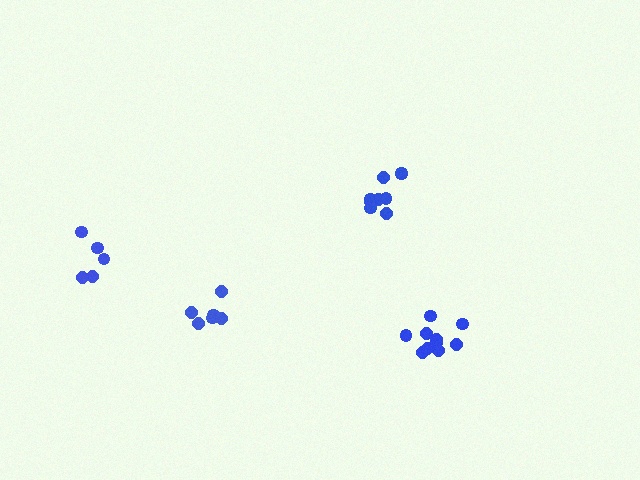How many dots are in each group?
Group 1: 10 dots, Group 2: 6 dots, Group 3: 5 dots, Group 4: 9 dots (30 total).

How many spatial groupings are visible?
There are 4 spatial groupings.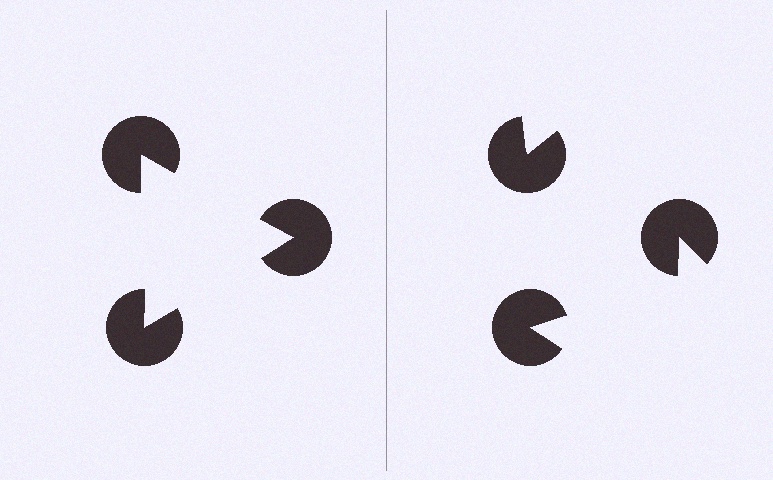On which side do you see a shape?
An illusory triangle appears on the left side. On the right side the wedge cuts are rotated, so no coherent shape forms.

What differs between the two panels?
The pac-man discs are positioned identically on both sides; only the wedge orientations differ. On the left they align to a triangle; on the right they are misaligned.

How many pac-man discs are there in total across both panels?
6 — 3 on each side.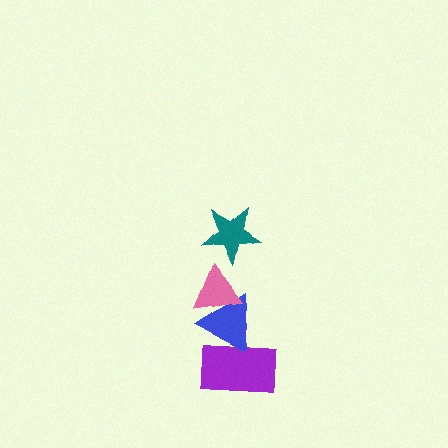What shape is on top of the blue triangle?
The pink triangle is on top of the blue triangle.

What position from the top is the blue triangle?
The blue triangle is 3rd from the top.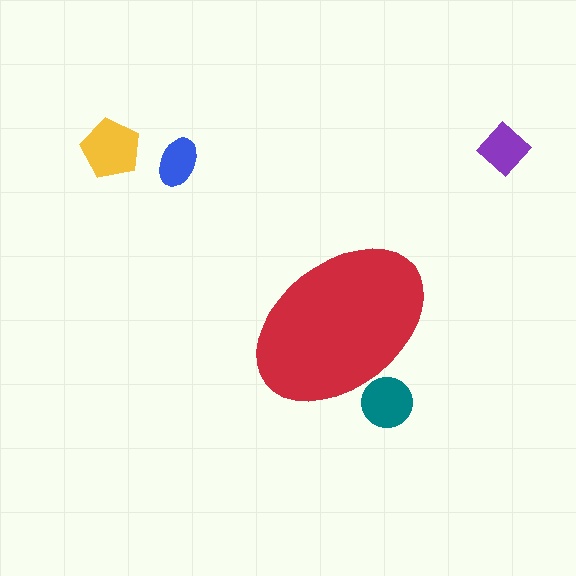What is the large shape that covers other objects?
A red ellipse.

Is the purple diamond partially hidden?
No, the purple diamond is fully visible.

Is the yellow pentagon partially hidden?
No, the yellow pentagon is fully visible.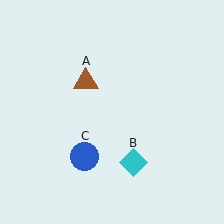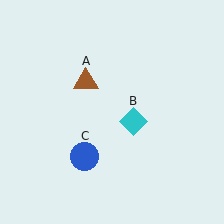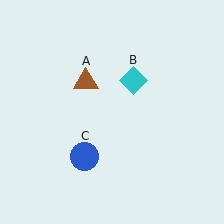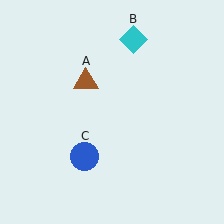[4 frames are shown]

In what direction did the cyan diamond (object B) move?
The cyan diamond (object B) moved up.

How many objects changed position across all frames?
1 object changed position: cyan diamond (object B).